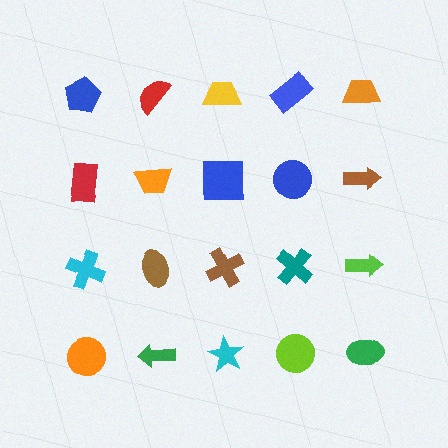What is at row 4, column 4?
A lime circle.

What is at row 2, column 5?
A brown arrow.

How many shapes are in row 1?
5 shapes.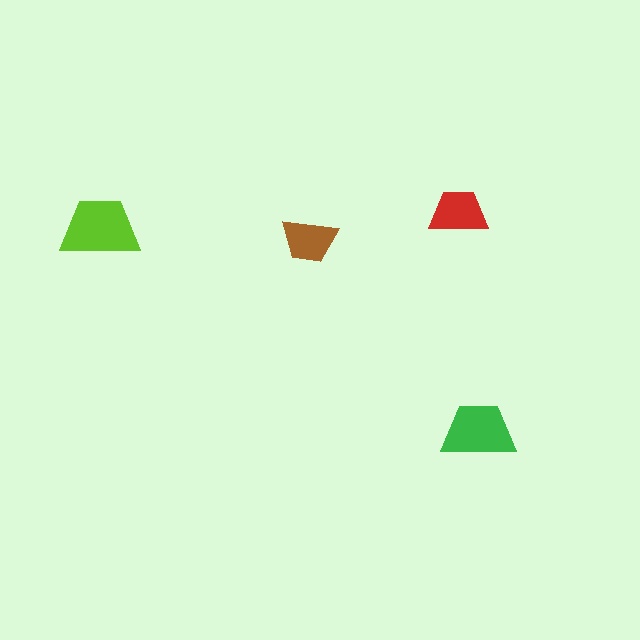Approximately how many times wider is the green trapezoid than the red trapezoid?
About 1.5 times wider.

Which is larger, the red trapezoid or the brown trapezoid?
The red one.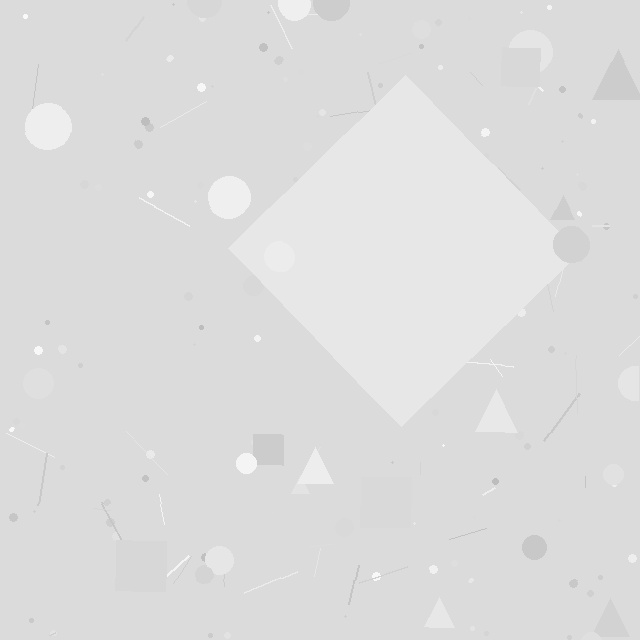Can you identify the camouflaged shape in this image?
The camouflaged shape is a diamond.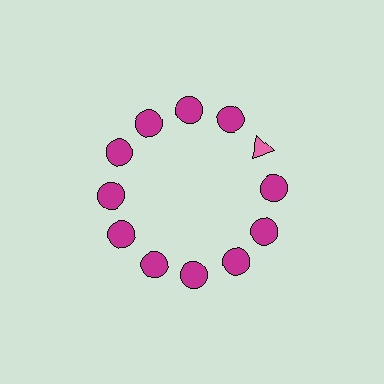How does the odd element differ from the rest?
It differs in both color (pink instead of magenta) and shape (triangle instead of circle).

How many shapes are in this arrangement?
There are 12 shapes arranged in a ring pattern.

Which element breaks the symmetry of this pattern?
The pink triangle at roughly the 2 o'clock position breaks the symmetry. All other shapes are magenta circles.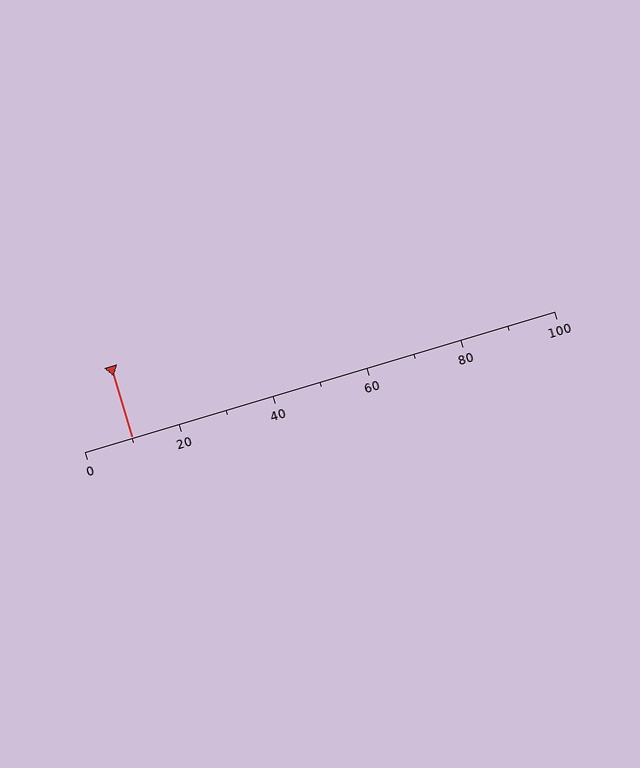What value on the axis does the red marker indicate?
The marker indicates approximately 10.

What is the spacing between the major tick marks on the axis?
The major ticks are spaced 20 apart.